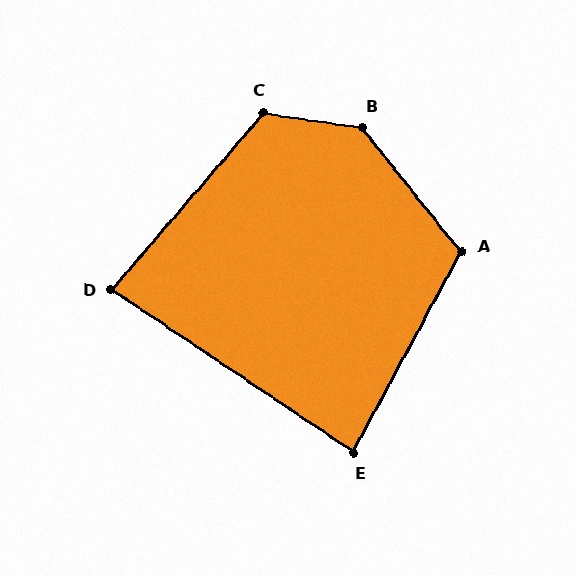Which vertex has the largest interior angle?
B, at approximately 137 degrees.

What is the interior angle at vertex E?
Approximately 85 degrees (acute).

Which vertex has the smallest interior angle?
D, at approximately 83 degrees.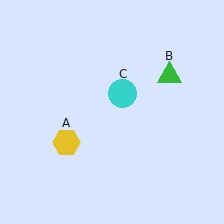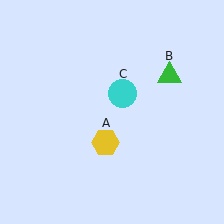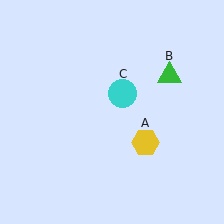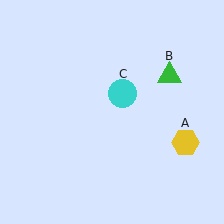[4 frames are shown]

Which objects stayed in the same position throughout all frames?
Green triangle (object B) and cyan circle (object C) remained stationary.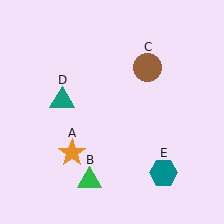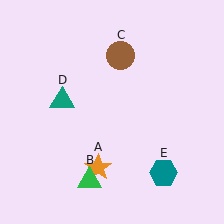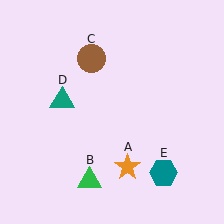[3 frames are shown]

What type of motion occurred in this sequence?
The orange star (object A), brown circle (object C) rotated counterclockwise around the center of the scene.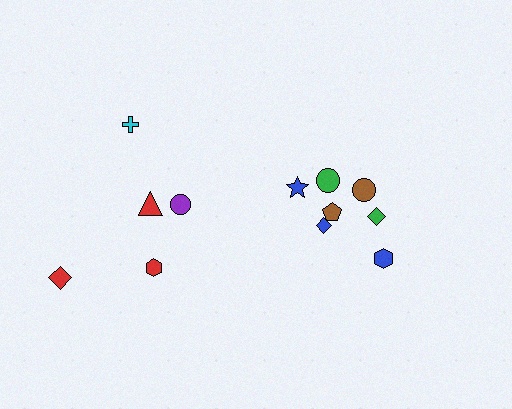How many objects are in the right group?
There are 7 objects.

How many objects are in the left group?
There are 5 objects.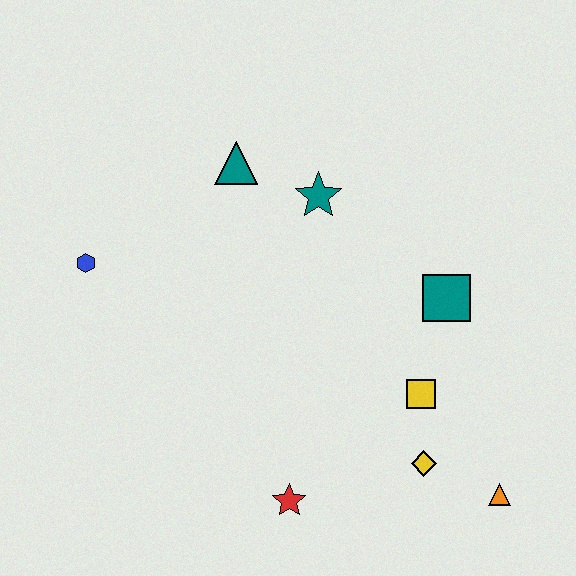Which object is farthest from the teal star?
The orange triangle is farthest from the teal star.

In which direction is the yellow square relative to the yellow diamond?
The yellow square is above the yellow diamond.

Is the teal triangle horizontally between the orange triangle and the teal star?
No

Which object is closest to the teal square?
The yellow square is closest to the teal square.